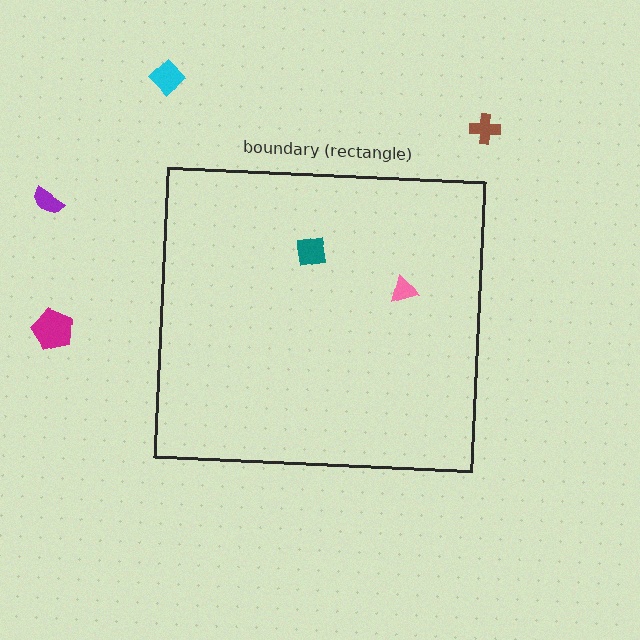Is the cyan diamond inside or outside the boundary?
Outside.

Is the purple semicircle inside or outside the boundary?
Outside.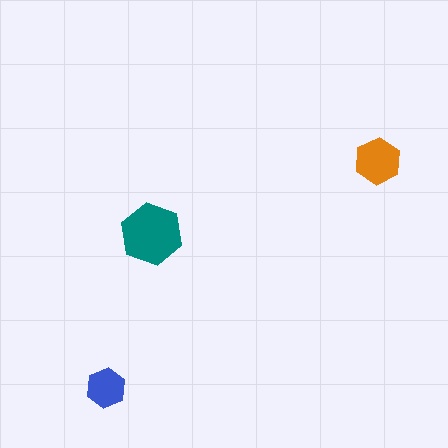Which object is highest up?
The orange hexagon is topmost.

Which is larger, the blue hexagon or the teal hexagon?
The teal one.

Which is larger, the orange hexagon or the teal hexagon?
The teal one.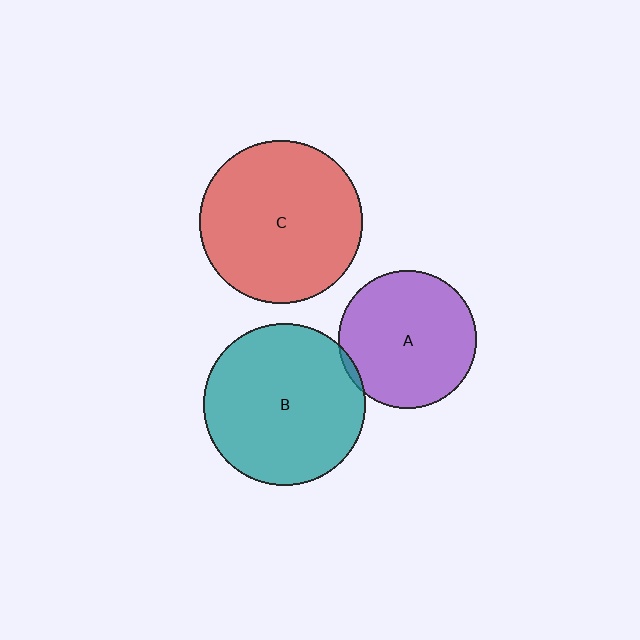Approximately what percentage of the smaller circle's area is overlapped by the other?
Approximately 5%.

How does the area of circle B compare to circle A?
Approximately 1.4 times.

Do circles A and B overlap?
Yes.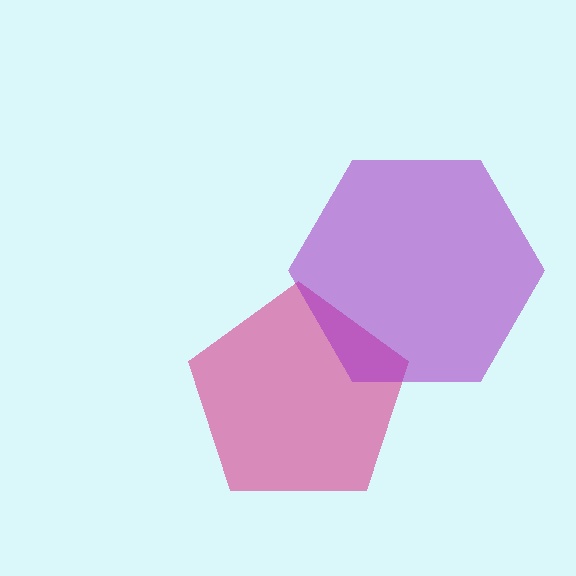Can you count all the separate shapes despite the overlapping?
Yes, there are 2 separate shapes.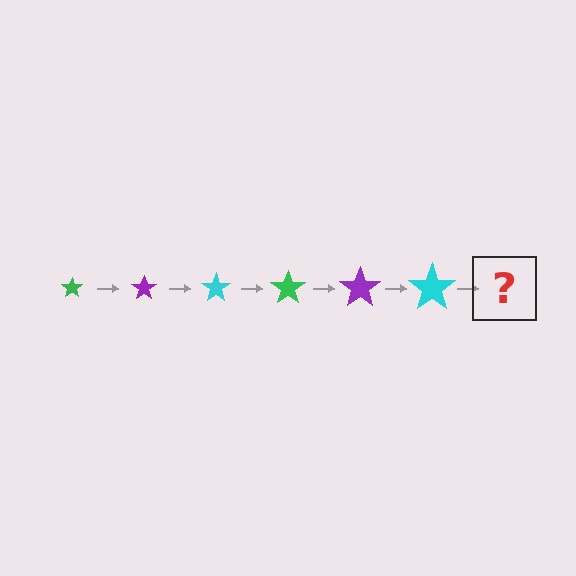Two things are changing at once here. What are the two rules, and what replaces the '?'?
The two rules are that the star grows larger each step and the color cycles through green, purple, and cyan. The '?' should be a green star, larger than the previous one.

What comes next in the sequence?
The next element should be a green star, larger than the previous one.